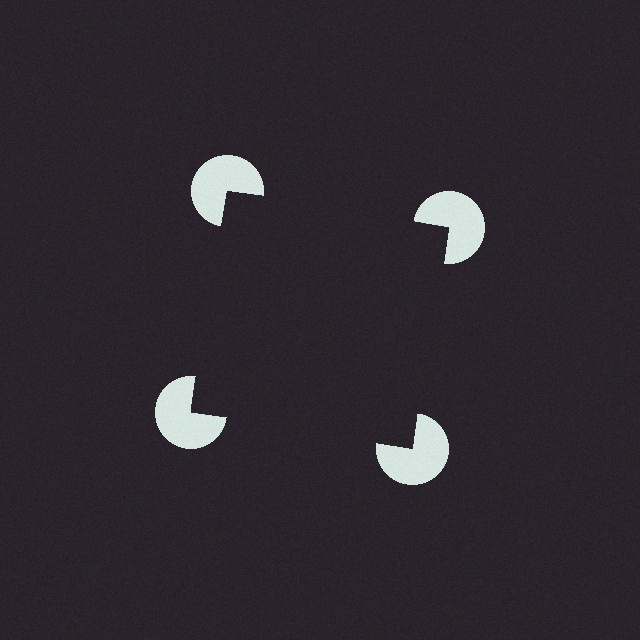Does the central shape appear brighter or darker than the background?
It typically appears slightly darker than the background, even though no actual brightness change is drawn.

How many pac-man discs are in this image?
There are 4 — one at each vertex of the illusory square.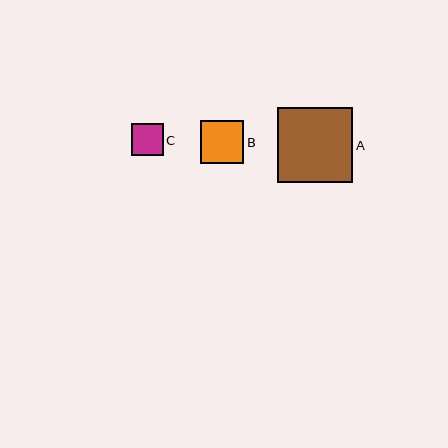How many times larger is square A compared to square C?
Square A is approximately 2.4 times the size of square C.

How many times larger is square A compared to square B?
Square A is approximately 1.7 times the size of square B.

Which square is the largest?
Square A is the largest with a size of approximately 75 pixels.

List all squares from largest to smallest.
From largest to smallest: A, B, C.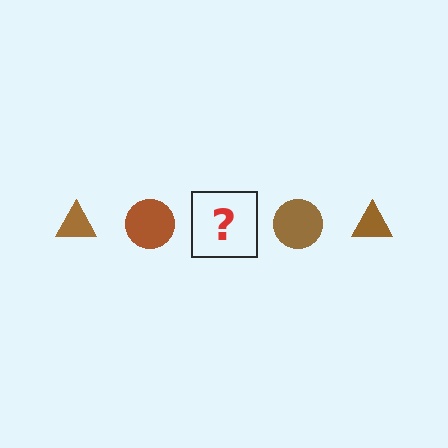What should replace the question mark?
The question mark should be replaced with a brown triangle.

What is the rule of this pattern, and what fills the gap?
The rule is that the pattern cycles through triangle, circle shapes in brown. The gap should be filled with a brown triangle.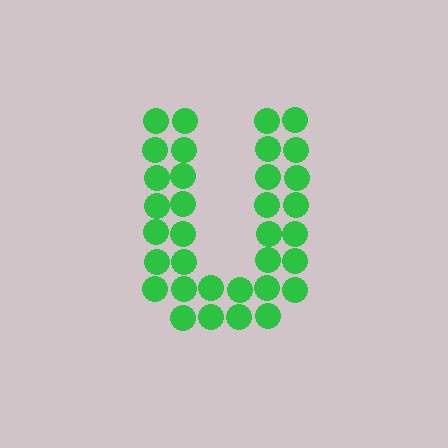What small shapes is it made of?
It is made of small circles.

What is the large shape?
The large shape is the letter U.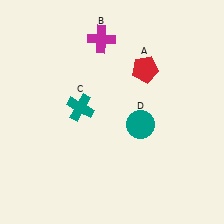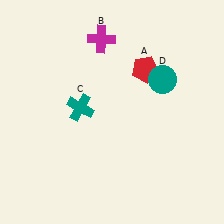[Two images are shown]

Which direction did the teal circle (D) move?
The teal circle (D) moved up.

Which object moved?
The teal circle (D) moved up.